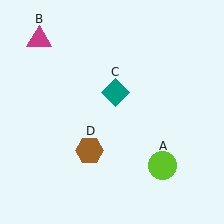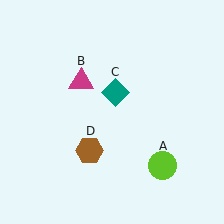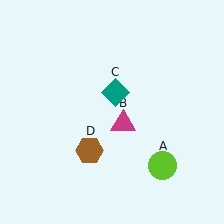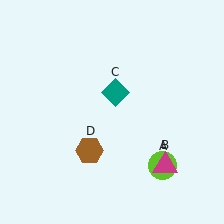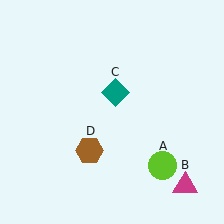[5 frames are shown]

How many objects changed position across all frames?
1 object changed position: magenta triangle (object B).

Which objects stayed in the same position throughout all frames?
Lime circle (object A) and teal diamond (object C) and brown hexagon (object D) remained stationary.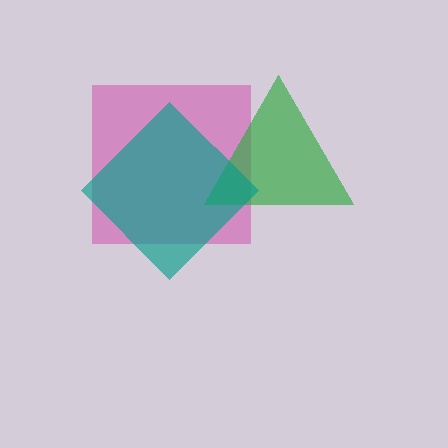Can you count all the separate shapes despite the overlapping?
Yes, there are 3 separate shapes.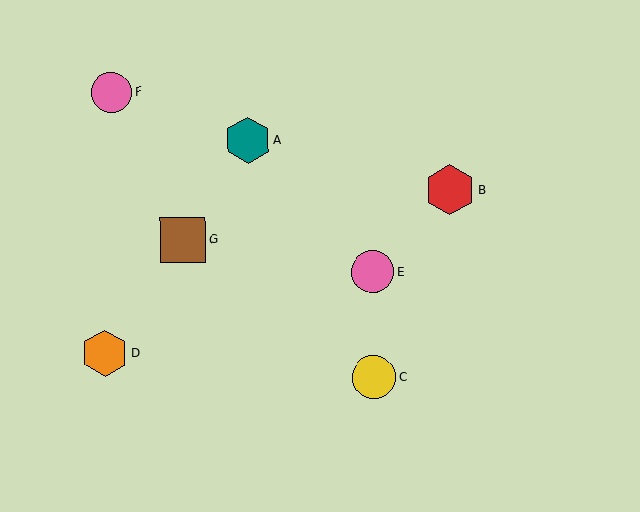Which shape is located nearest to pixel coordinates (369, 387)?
The yellow circle (labeled C) at (374, 377) is nearest to that location.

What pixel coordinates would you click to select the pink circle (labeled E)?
Click at (373, 272) to select the pink circle E.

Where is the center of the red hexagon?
The center of the red hexagon is at (450, 190).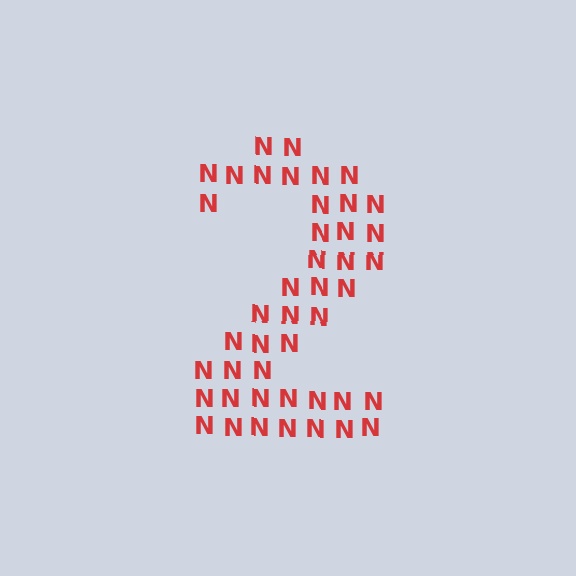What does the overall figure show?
The overall figure shows the digit 2.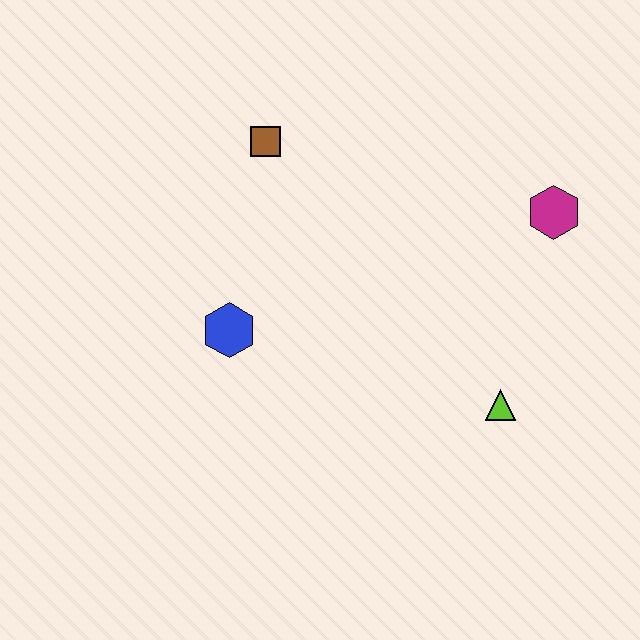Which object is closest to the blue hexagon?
The brown square is closest to the blue hexagon.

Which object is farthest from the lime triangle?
The brown square is farthest from the lime triangle.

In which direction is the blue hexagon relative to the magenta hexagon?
The blue hexagon is to the left of the magenta hexagon.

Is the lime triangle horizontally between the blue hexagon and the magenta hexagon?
Yes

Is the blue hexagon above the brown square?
No